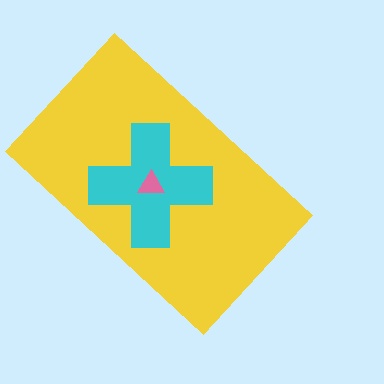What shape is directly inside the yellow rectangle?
The cyan cross.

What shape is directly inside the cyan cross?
The pink triangle.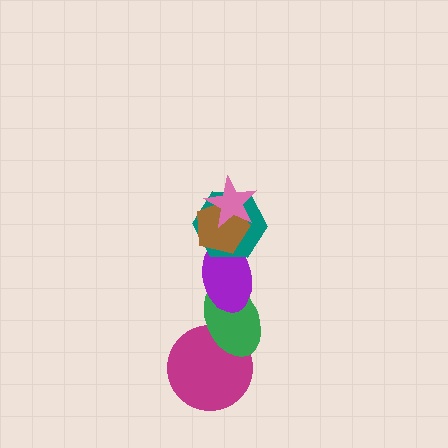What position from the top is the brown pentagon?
The brown pentagon is 2nd from the top.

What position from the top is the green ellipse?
The green ellipse is 5th from the top.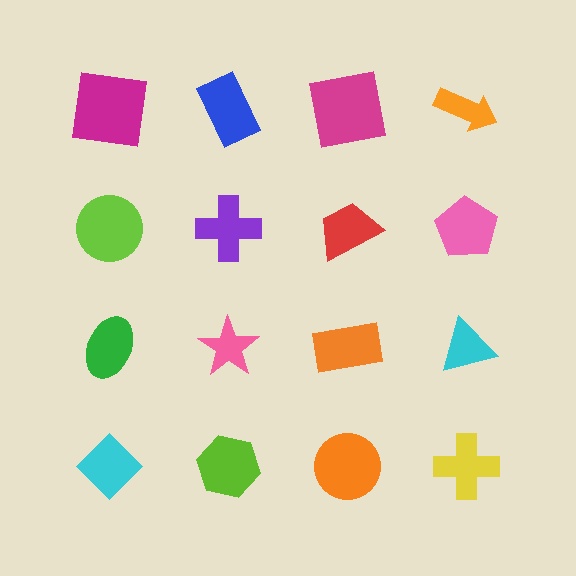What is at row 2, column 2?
A purple cross.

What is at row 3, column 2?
A pink star.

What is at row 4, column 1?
A cyan diamond.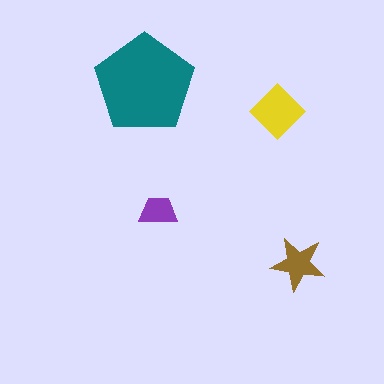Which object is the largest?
The teal pentagon.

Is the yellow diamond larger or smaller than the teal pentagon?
Smaller.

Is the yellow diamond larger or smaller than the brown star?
Larger.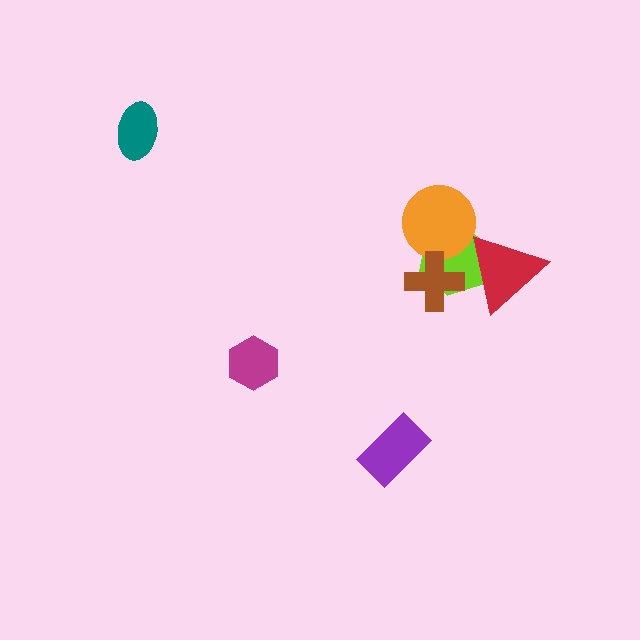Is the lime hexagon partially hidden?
Yes, it is partially covered by another shape.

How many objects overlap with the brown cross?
2 objects overlap with the brown cross.